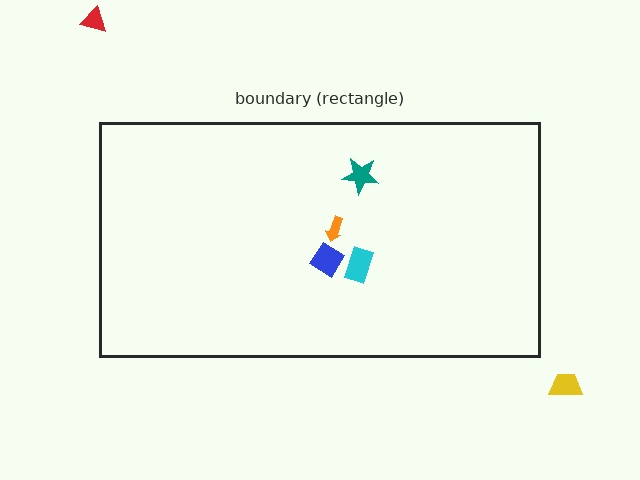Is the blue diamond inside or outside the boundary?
Inside.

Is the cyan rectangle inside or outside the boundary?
Inside.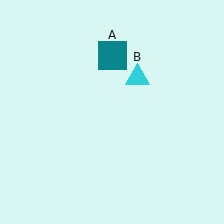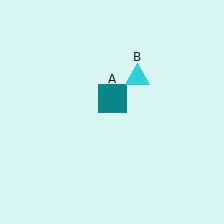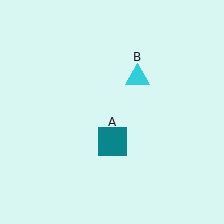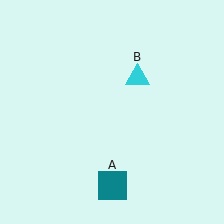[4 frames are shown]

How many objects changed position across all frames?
1 object changed position: teal square (object A).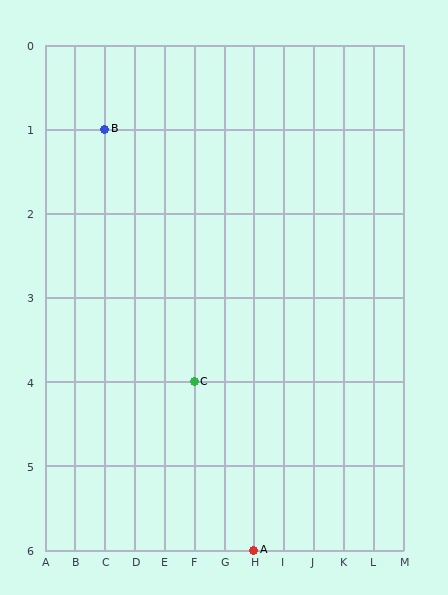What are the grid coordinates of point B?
Point B is at grid coordinates (C, 1).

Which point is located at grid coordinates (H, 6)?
Point A is at (H, 6).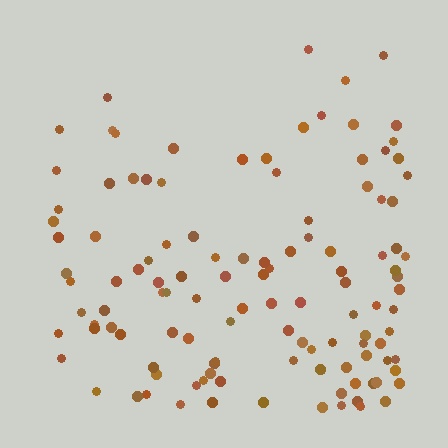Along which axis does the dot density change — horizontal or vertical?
Vertical.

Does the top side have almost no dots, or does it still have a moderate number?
Still a moderate number, just noticeably fewer than the bottom.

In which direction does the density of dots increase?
From top to bottom, with the bottom side densest.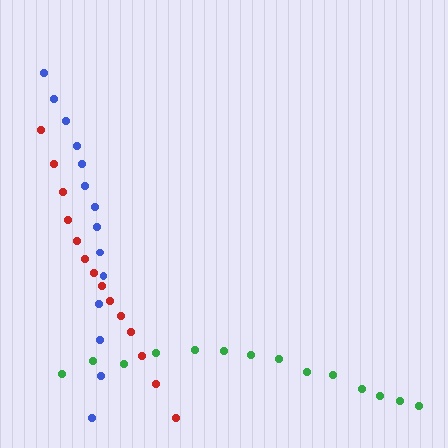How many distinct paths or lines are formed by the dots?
There are 3 distinct paths.